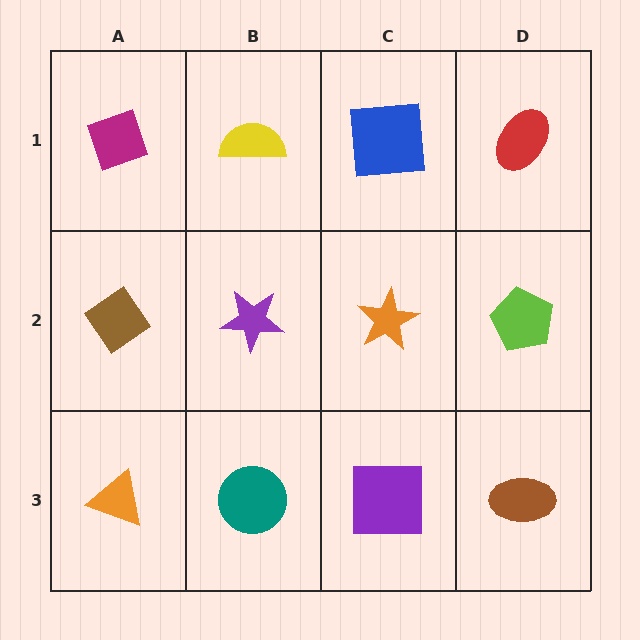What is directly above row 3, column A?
A brown diamond.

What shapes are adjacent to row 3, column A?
A brown diamond (row 2, column A), a teal circle (row 3, column B).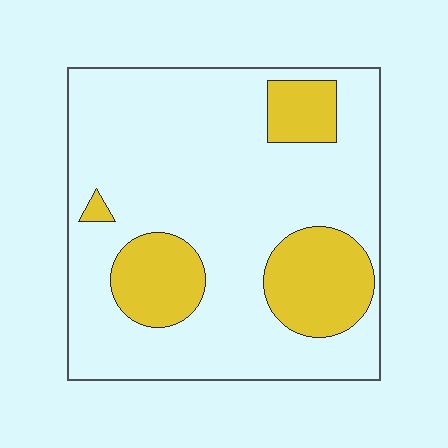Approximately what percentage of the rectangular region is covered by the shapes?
Approximately 20%.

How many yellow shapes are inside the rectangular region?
4.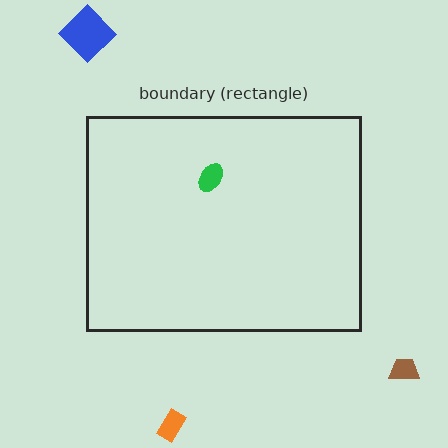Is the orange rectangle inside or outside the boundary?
Outside.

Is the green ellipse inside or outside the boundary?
Inside.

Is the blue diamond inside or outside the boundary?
Outside.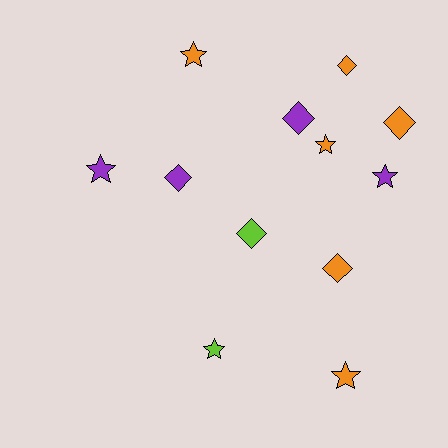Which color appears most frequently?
Orange, with 6 objects.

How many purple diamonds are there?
There are 2 purple diamonds.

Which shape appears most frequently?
Diamond, with 6 objects.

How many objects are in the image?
There are 12 objects.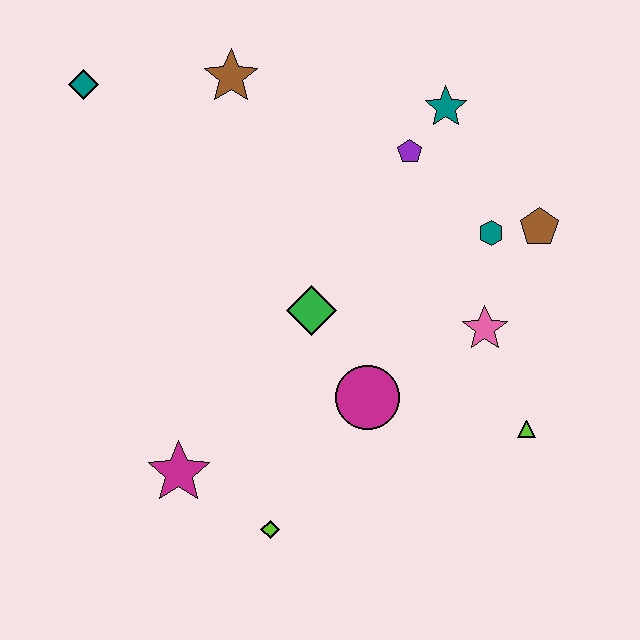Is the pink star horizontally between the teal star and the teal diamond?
No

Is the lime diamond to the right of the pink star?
No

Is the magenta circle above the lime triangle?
Yes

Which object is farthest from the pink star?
The teal diamond is farthest from the pink star.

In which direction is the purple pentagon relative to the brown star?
The purple pentagon is to the right of the brown star.